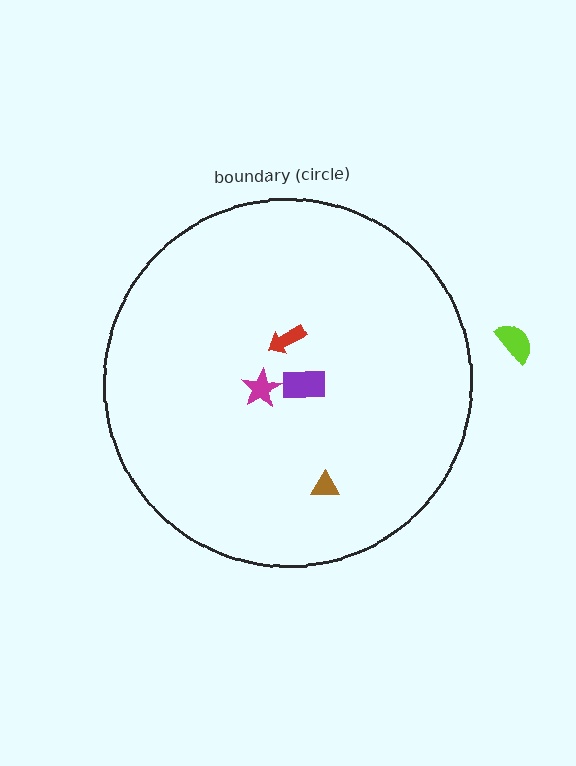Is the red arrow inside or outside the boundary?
Inside.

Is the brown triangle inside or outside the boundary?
Inside.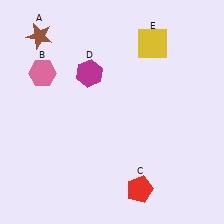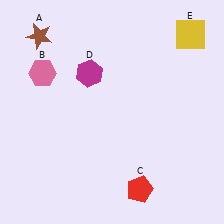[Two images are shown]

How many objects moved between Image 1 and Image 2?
1 object moved between the two images.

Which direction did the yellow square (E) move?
The yellow square (E) moved right.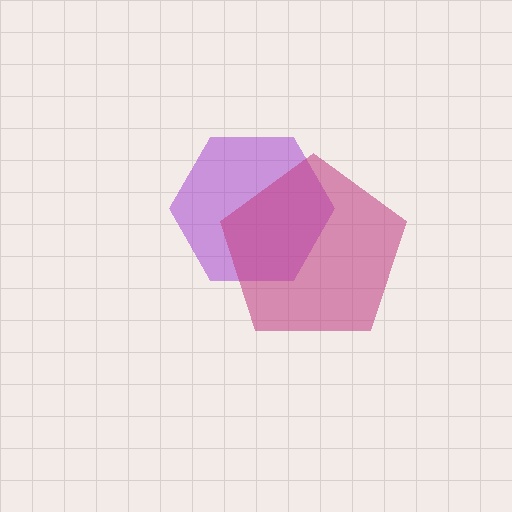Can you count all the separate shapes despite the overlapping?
Yes, there are 2 separate shapes.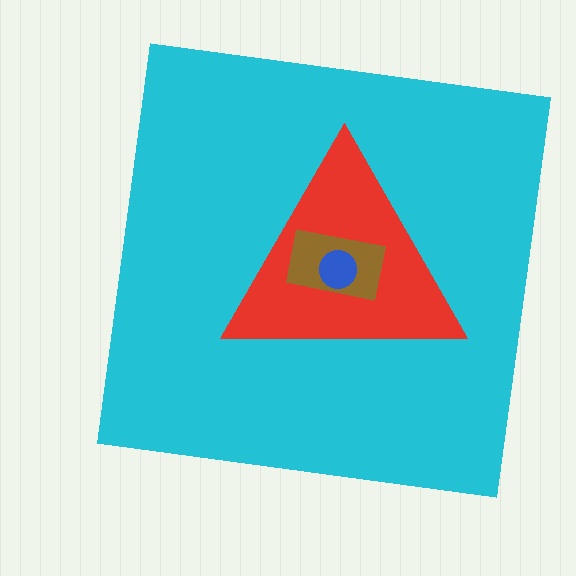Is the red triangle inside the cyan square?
Yes.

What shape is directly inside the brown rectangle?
The blue circle.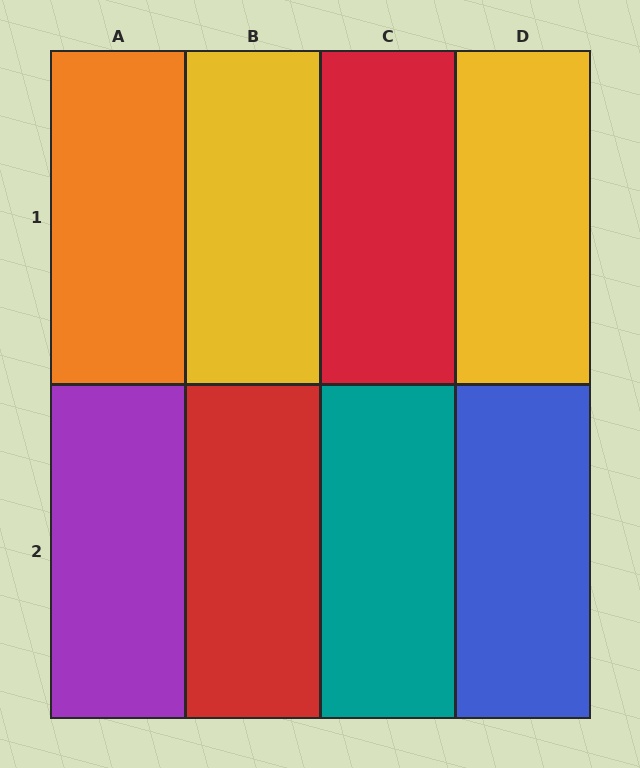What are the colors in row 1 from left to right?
Orange, yellow, red, yellow.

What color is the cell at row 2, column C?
Teal.